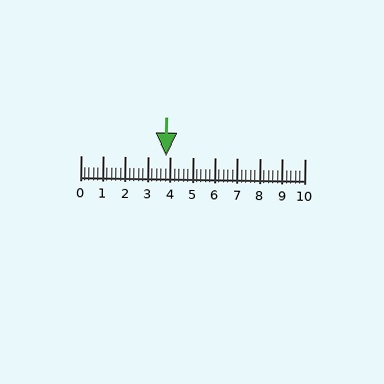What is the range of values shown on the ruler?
The ruler shows values from 0 to 10.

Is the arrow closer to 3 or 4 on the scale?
The arrow is closer to 4.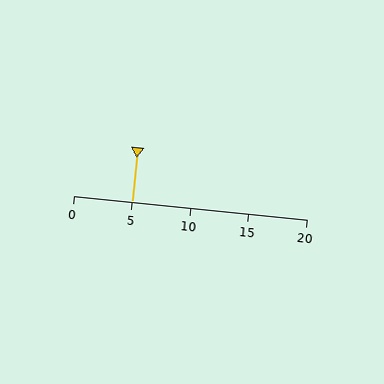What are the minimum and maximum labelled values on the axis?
The axis runs from 0 to 20.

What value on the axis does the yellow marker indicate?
The marker indicates approximately 5.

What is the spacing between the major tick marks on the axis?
The major ticks are spaced 5 apart.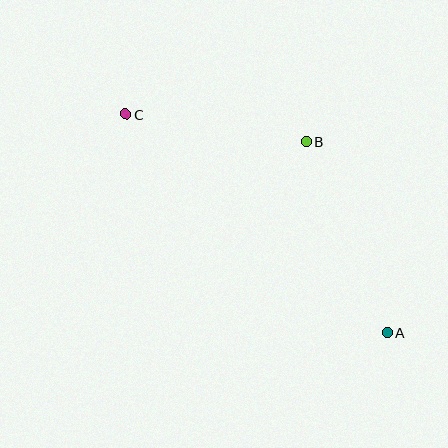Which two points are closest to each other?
Points B and C are closest to each other.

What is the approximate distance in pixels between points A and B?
The distance between A and B is approximately 208 pixels.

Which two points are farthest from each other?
Points A and C are farthest from each other.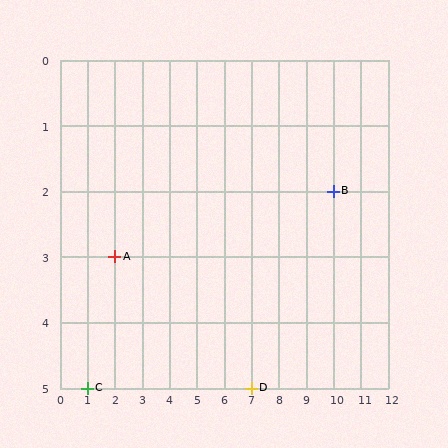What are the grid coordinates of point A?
Point A is at grid coordinates (2, 3).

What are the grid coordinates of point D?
Point D is at grid coordinates (7, 5).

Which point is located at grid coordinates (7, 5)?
Point D is at (7, 5).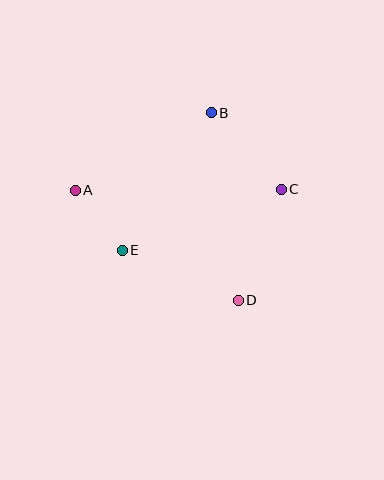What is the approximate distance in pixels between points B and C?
The distance between B and C is approximately 103 pixels.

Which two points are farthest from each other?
Points A and C are farthest from each other.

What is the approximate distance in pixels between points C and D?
The distance between C and D is approximately 120 pixels.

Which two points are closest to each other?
Points A and E are closest to each other.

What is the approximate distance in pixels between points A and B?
The distance between A and B is approximately 157 pixels.